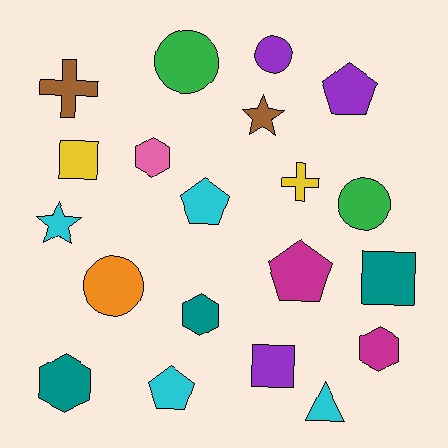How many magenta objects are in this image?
There are 2 magenta objects.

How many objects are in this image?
There are 20 objects.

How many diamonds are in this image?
There are no diamonds.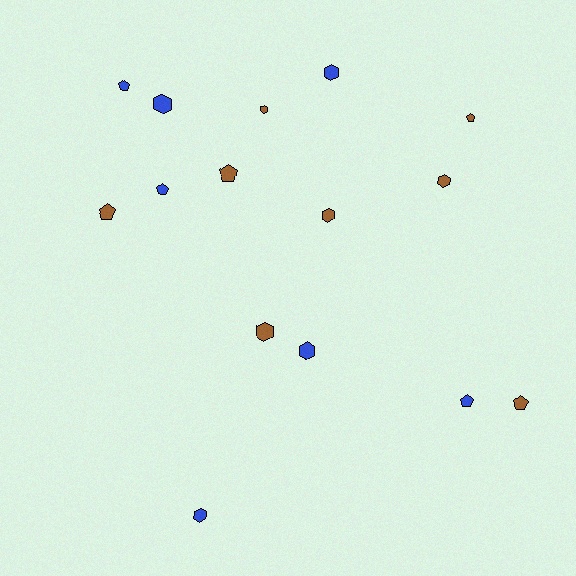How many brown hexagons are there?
There are 4 brown hexagons.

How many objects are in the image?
There are 15 objects.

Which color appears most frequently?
Brown, with 8 objects.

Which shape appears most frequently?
Hexagon, with 8 objects.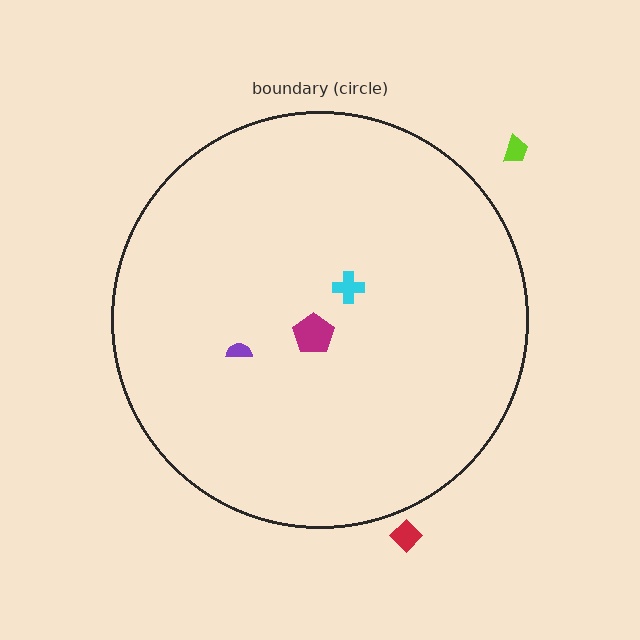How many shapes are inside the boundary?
3 inside, 2 outside.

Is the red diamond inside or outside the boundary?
Outside.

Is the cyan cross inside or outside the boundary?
Inside.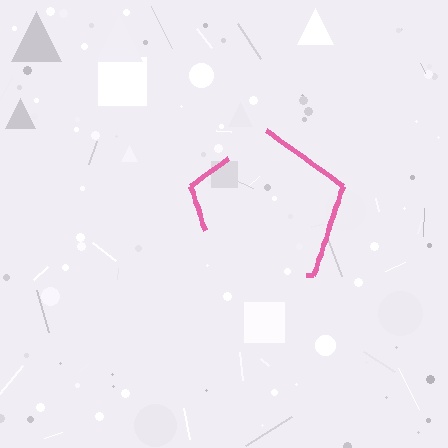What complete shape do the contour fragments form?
The contour fragments form a pentagon.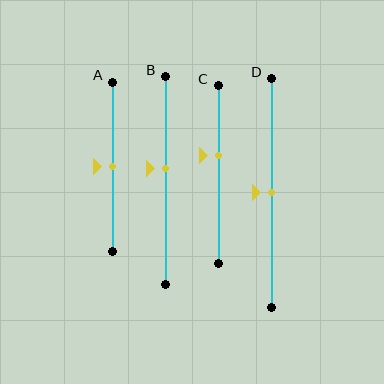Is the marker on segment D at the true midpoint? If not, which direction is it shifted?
Yes, the marker on segment D is at the true midpoint.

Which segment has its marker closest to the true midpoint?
Segment A has its marker closest to the true midpoint.